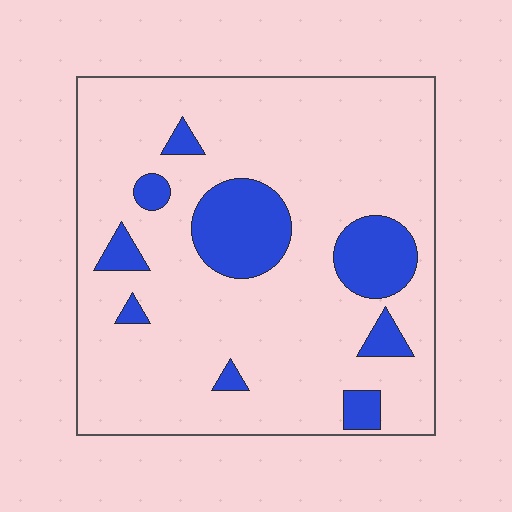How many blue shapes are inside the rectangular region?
9.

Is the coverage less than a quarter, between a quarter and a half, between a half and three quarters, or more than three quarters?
Less than a quarter.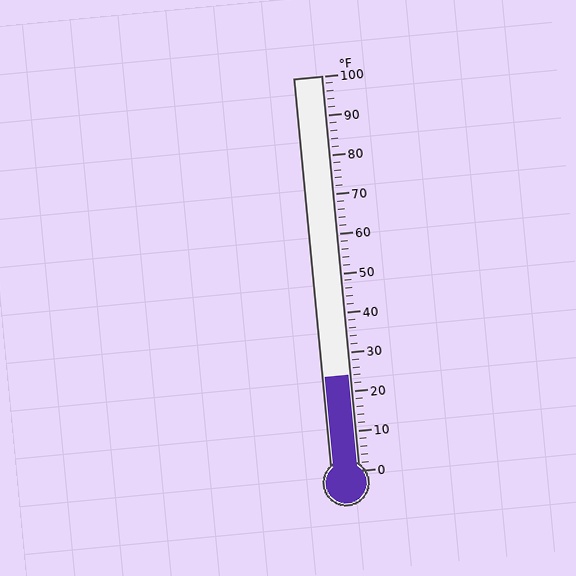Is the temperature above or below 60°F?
The temperature is below 60°F.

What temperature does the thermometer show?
The thermometer shows approximately 24°F.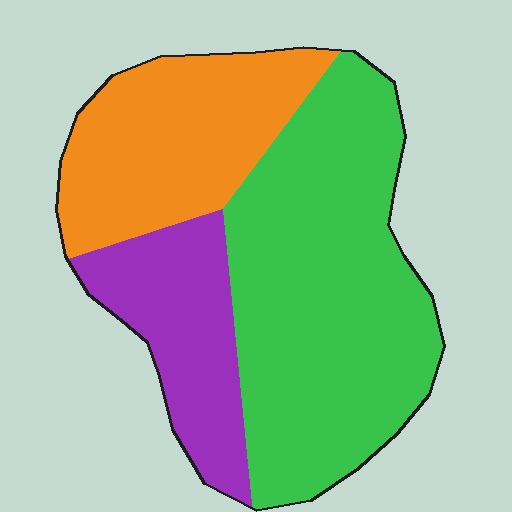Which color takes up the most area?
Green, at roughly 50%.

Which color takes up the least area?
Purple, at roughly 20%.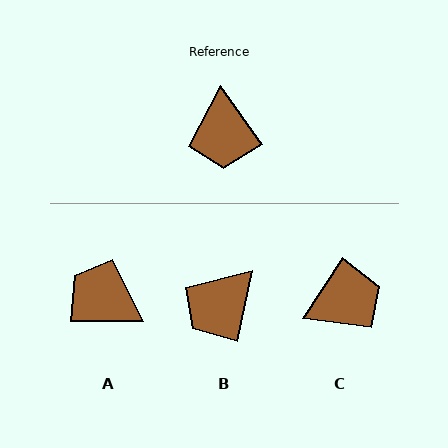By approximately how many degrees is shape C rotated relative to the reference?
Approximately 111 degrees counter-clockwise.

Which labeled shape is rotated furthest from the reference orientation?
A, about 125 degrees away.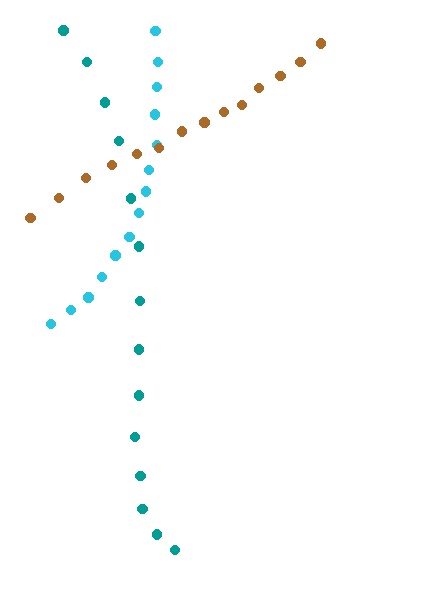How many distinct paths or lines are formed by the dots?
There are 3 distinct paths.